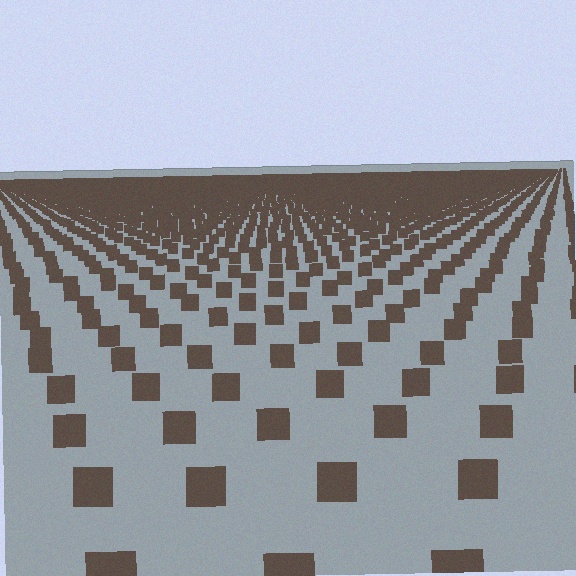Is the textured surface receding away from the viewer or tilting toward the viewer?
The surface is receding away from the viewer. Texture elements get smaller and denser toward the top.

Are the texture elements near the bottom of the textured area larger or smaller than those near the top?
Larger. Near the bottom, elements are closer to the viewer and appear at a bigger on-screen size.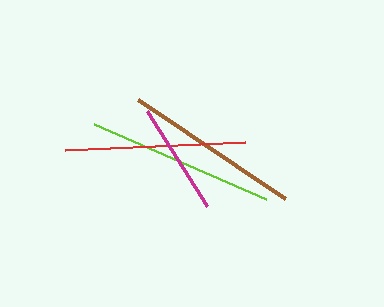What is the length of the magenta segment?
The magenta segment is approximately 112 pixels long.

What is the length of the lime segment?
The lime segment is approximately 187 pixels long.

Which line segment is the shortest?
The magenta line is the shortest at approximately 112 pixels.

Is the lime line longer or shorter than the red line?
The lime line is longer than the red line.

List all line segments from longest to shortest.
From longest to shortest: lime, red, brown, magenta.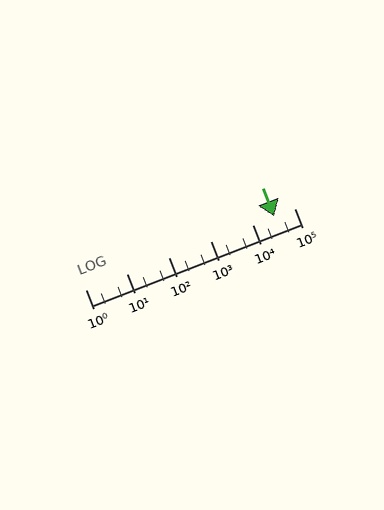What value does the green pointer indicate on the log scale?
The pointer indicates approximately 33000.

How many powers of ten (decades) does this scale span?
The scale spans 5 decades, from 1 to 100000.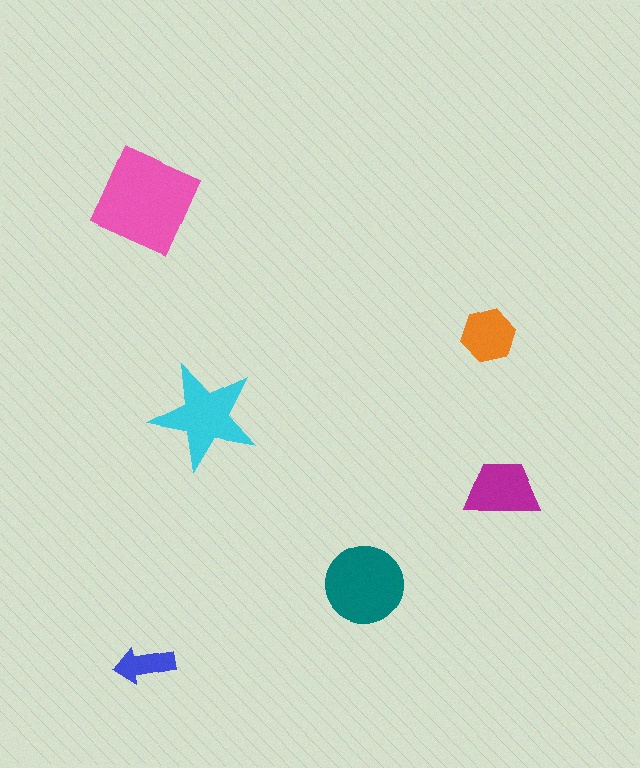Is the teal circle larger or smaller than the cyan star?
Larger.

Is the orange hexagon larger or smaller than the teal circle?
Smaller.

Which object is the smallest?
The blue arrow.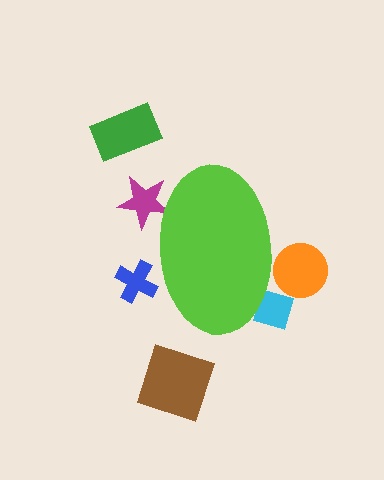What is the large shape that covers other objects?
A lime ellipse.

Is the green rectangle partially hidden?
No, the green rectangle is fully visible.